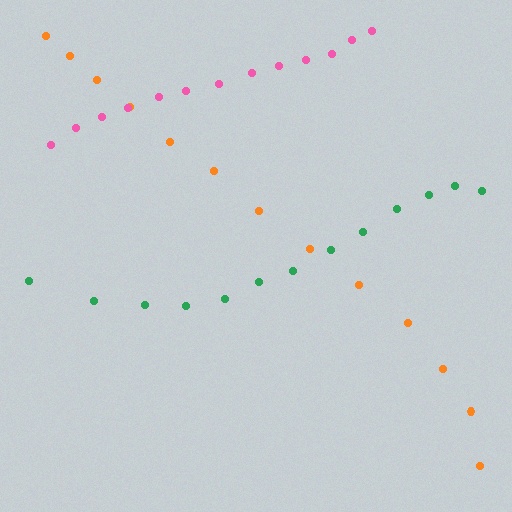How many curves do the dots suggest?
There are 3 distinct paths.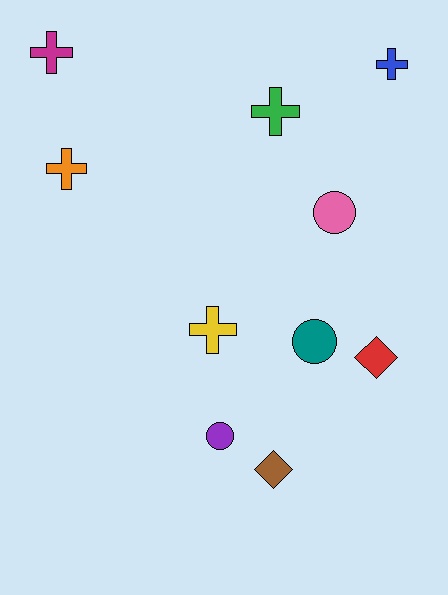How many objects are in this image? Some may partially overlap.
There are 10 objects.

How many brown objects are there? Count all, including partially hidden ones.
There is 1 brown object.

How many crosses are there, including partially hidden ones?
There are 5 crosses.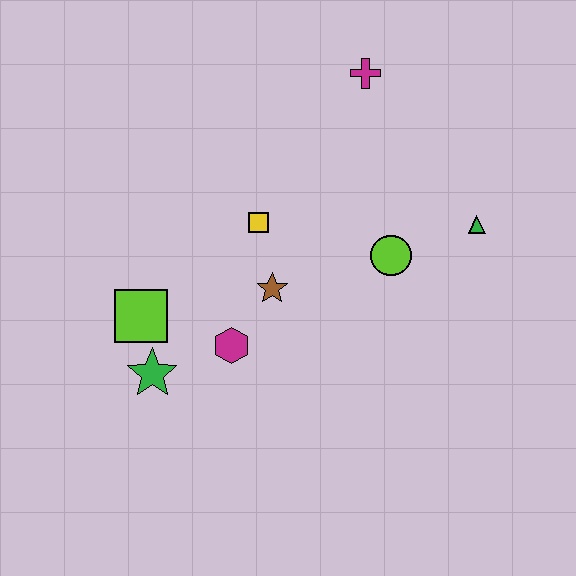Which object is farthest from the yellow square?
The green triangle is farthest from the yellow square.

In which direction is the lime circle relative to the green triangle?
The lime circle is to the left of the green triangle.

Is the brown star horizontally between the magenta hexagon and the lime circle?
Yes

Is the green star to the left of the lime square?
No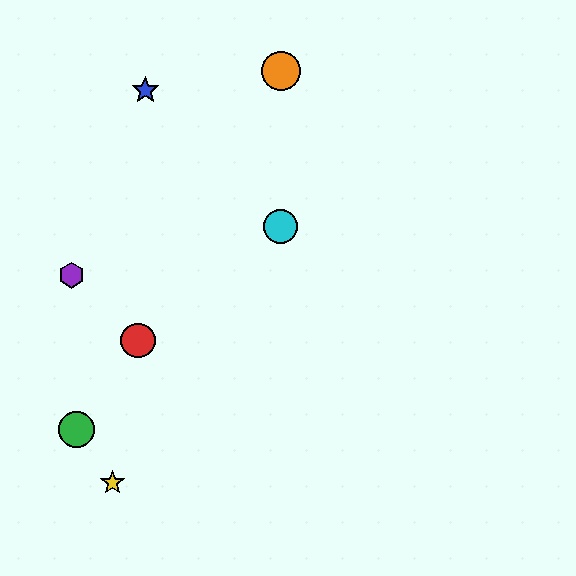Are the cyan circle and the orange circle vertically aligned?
Yes, both are at x≈281.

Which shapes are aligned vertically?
The orange circle, the cyan circle are aligned vertically.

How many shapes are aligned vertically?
2 shapes (the orange circle, the cyan circle) are aligned vertically.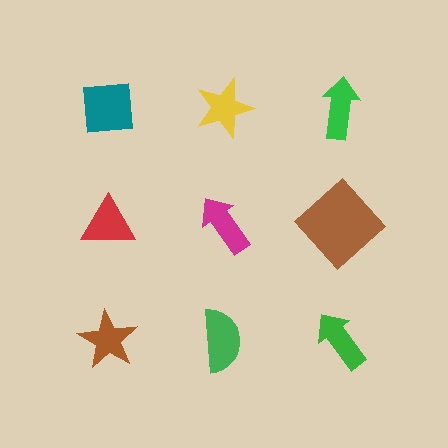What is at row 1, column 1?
A teal square.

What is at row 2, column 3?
A brown diamond.